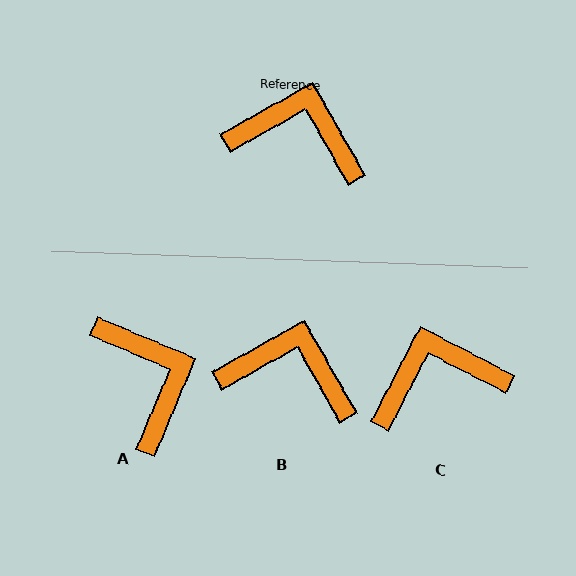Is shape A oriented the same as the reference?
No, it is off by about 52 degrees.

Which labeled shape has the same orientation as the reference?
B.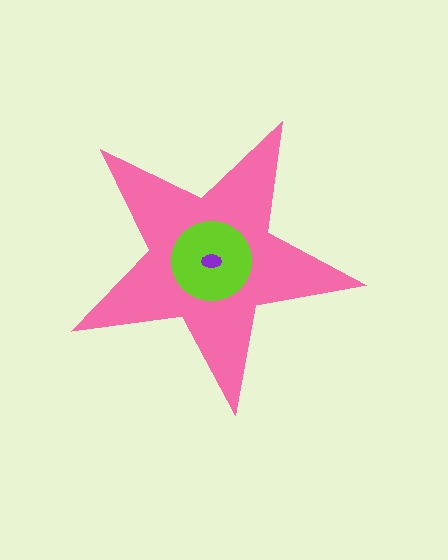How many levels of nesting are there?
3.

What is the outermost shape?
The pink star.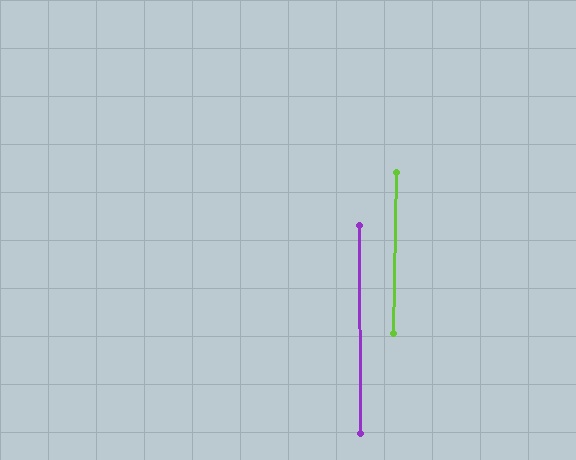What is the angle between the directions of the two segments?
Approximately 1 degree.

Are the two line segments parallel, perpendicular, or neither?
Parallel — their directions differ by only 1.4°.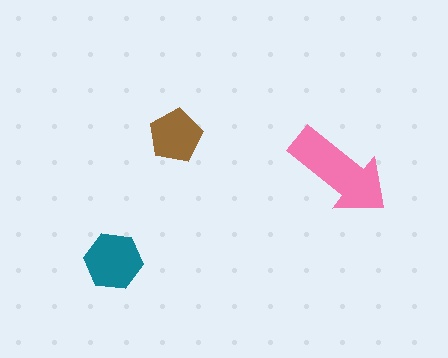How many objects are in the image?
There are 3 objects in the image.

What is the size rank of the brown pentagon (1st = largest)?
3rd.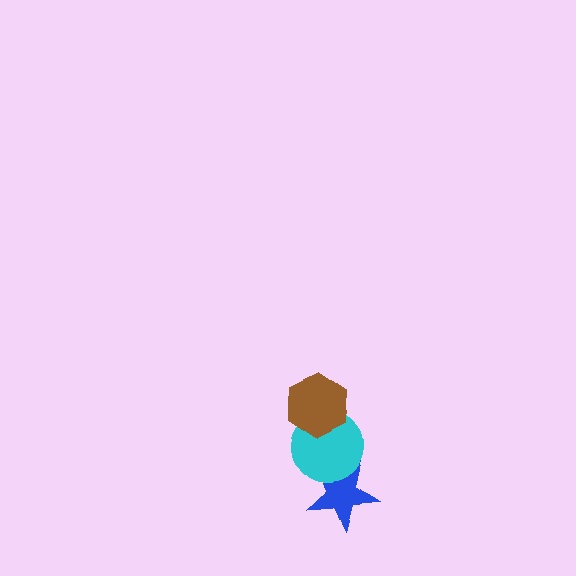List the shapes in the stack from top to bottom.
From top to bottom: the brown hexagon, the cyan circle, the blue star.